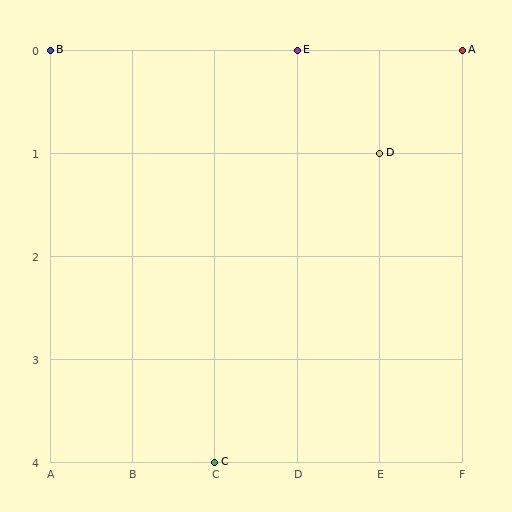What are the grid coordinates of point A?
Point A is at grid coordinates (F, 0).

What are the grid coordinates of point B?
Point B is at grid coordinates (A, 0).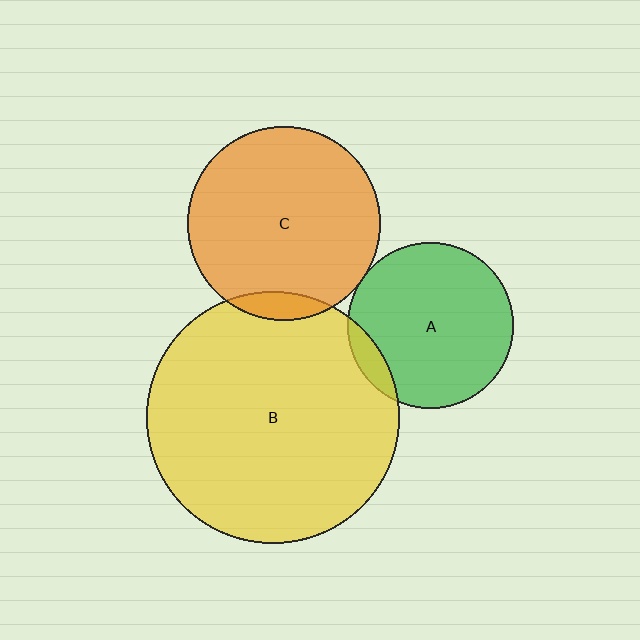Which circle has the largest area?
Circle B (yellow).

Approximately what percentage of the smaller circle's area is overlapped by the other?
Approximately 5%.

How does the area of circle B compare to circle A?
Approximately 2.3 times.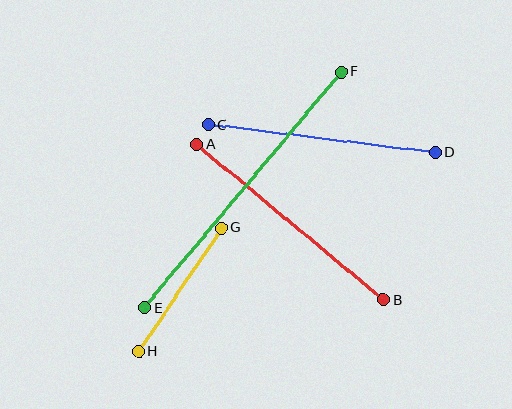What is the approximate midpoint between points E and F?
The midpoint is at approximately (243, 190) pixels.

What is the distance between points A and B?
The distance is approximately 243 pixels.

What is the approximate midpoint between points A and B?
The midpoint is at approximately (290, 222) pixels.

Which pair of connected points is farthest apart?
Points E and F are farthest apart.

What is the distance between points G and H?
The distance is approximately 149 pixels.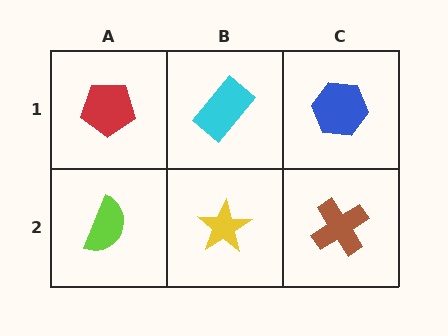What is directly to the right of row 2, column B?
A brown cross.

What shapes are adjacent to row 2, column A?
A red pentagon (row 1, column A), a yellow star (row 2, column B).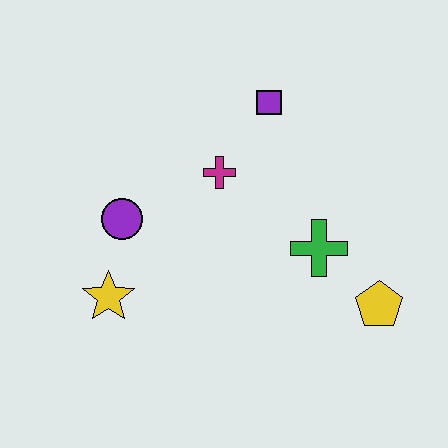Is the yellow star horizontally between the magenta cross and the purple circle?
No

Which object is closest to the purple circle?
The yellow star is closest to the purple circle.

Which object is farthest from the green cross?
The yellow star is farthest from the green cross.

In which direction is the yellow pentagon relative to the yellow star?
The yellow pentagon is to the right of the yellow star.